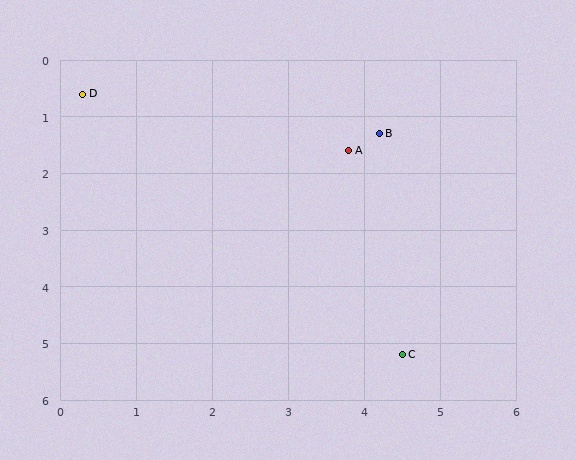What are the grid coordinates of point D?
Point D is at approximately (0.3, 0.6).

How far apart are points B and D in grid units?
Points B and D are about 4.0 grid units apart.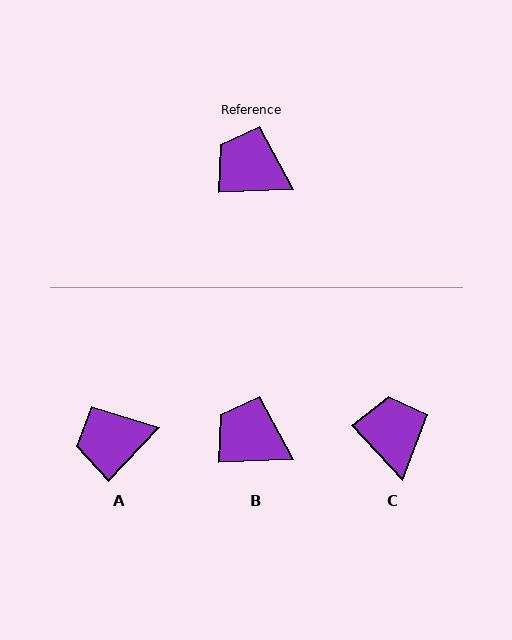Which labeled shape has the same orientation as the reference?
B.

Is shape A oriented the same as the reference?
No, it is off by about 45 degrees.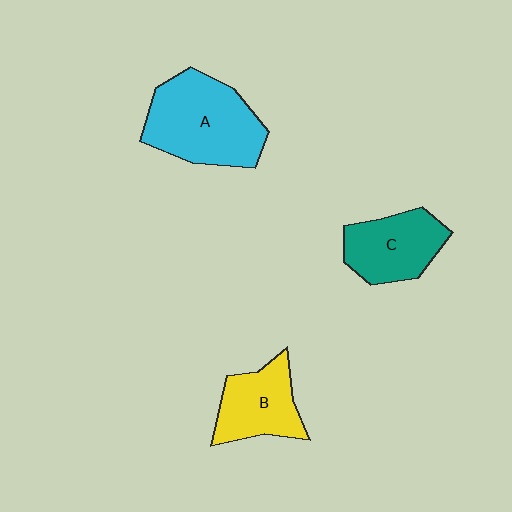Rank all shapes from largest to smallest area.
From largest to smallest: A (cyan), C (teal), B (yellow).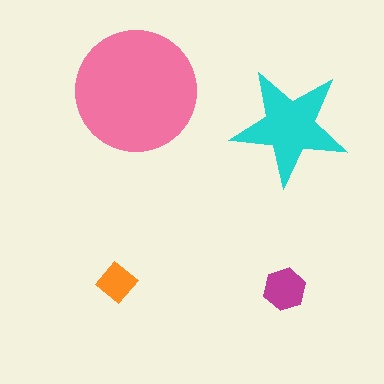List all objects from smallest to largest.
The orange diamond, the magenta hexagon, the cyan star, the pink circle.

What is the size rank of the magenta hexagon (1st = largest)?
3rd.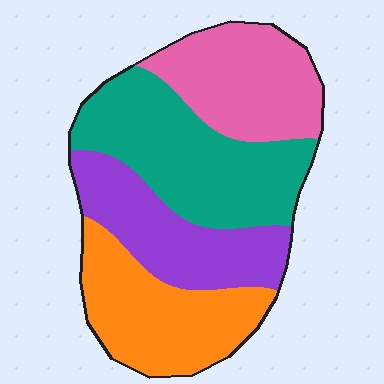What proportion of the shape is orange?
Orange takes up less than a quarter of the shape.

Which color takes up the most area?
Teal, at roughly 30%.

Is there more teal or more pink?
Teal.